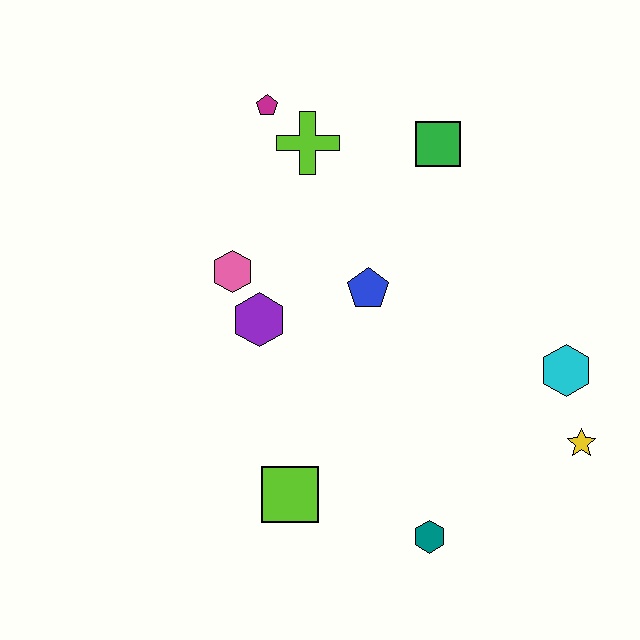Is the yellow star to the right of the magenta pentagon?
Yes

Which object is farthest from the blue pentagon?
The yellow star is farthest from the blue pentagon.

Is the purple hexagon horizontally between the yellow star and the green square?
No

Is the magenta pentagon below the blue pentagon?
No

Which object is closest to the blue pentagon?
The purple hexagon is closest to the blue pentagon.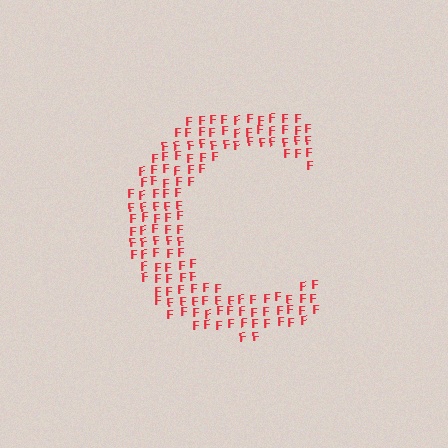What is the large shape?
The large shape is the letter C.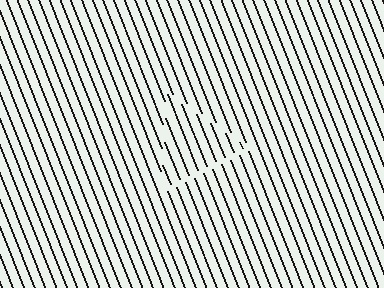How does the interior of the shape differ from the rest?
The interior of the shape contains the same grating, shifted by half a period — the contour is defined by the phase discontinuity where line-ends from the inner and outer gratings abut.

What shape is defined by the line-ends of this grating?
An illusory triangle. The interior of the shape contains the same grating, shifted by half a period — the contour is defined by the phase discontinuity where line-ends from the inner and outer gratings abut.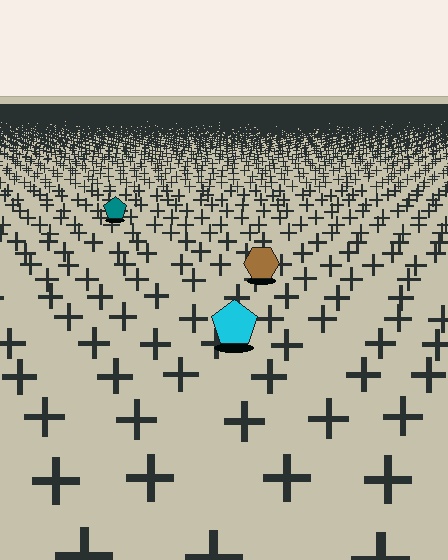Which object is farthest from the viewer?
The teal pentagon is farthest from the viewer. It appears smaller and the ground texture around it is denser.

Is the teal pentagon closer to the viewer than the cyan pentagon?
No. The cyan pentagon is closer — you can tell from the texture gradient: the ground texture is coarser near it.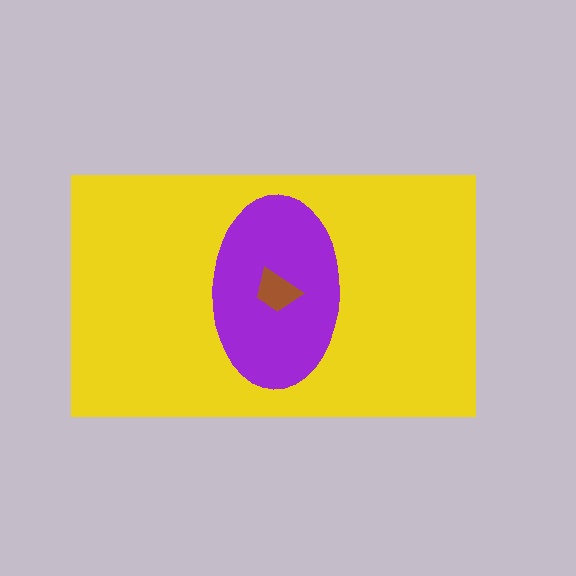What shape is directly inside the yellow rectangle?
The purple ellipse.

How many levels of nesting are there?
3.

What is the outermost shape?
The yellow rectangle.